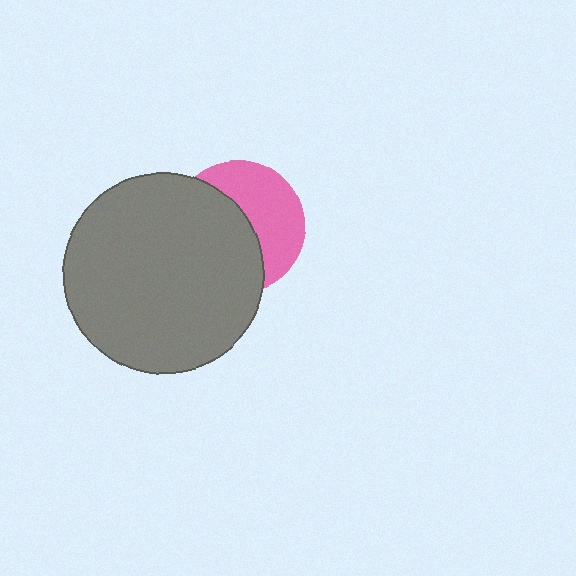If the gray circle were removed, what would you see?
You would see the complete pink circle.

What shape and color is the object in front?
The object in front is a gray circle.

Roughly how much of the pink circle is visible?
About half of it is visible (roughly 45%).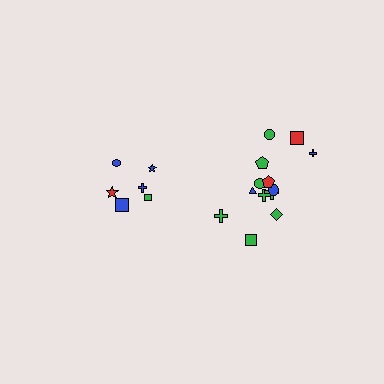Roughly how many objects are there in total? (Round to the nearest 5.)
Roughly 20 objects in total.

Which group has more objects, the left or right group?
The right group.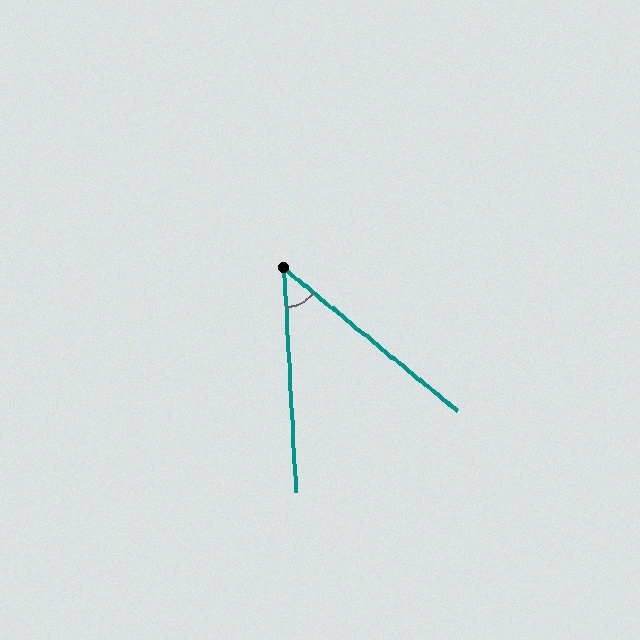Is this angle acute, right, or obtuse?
It is acute.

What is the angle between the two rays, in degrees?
Approximately 48 degrees.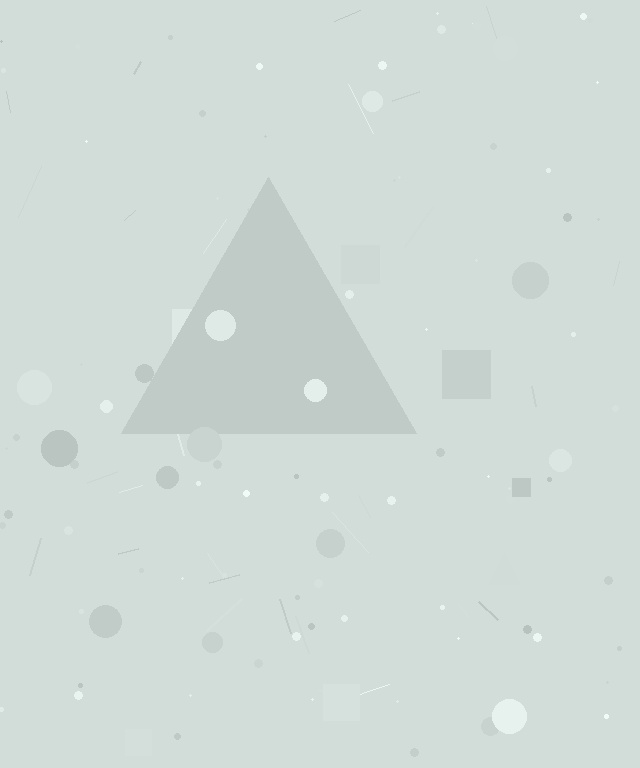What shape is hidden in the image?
A triangle is hidden in the image.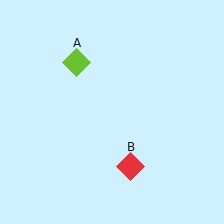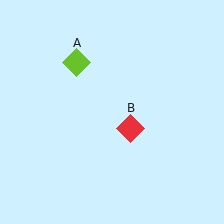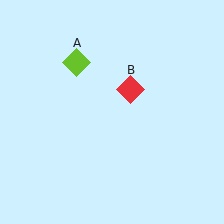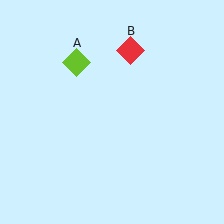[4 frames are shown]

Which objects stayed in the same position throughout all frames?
Lime diamond (object A) remained stationary.